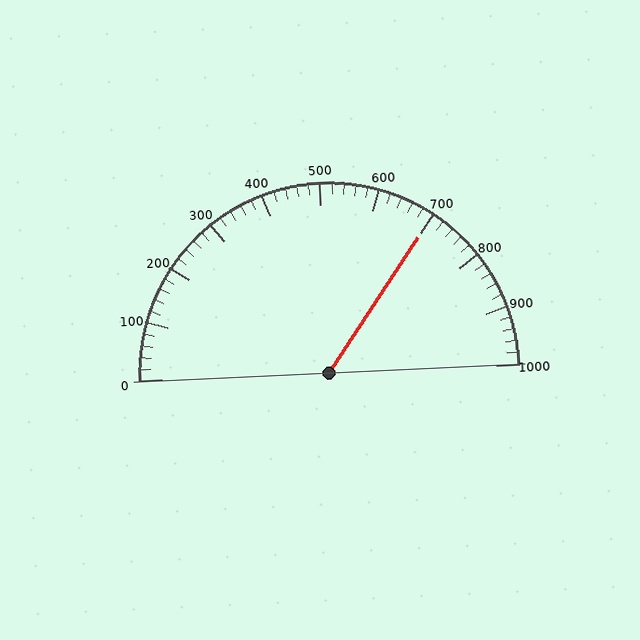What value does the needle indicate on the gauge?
The needle indicates approximately 700.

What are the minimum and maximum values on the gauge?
The gauge ranges from 0 to 1000.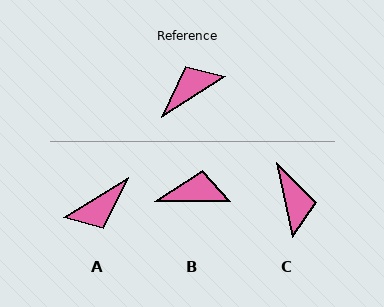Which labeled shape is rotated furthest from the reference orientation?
A, about 179 degrees away.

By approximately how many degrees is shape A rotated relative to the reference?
Approximately 179 degrees counter-clockwise.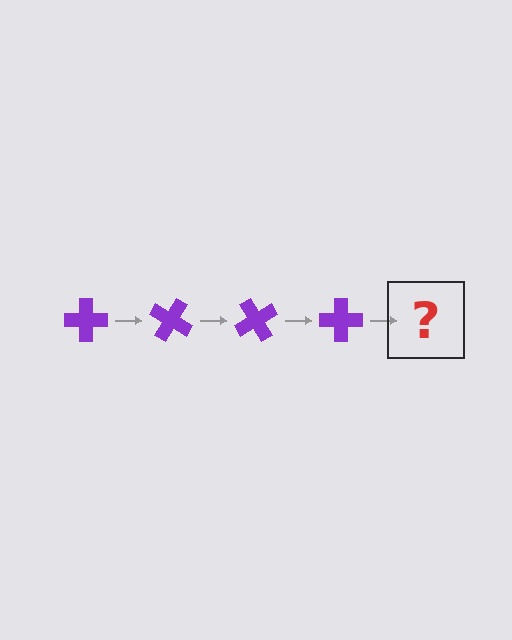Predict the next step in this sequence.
The next step is a purple cross rotated 120 degrees.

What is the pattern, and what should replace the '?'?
The pattern is that the cross rotates 30 degrees each step. The '?' should be a purple cross rotated 120 degrees.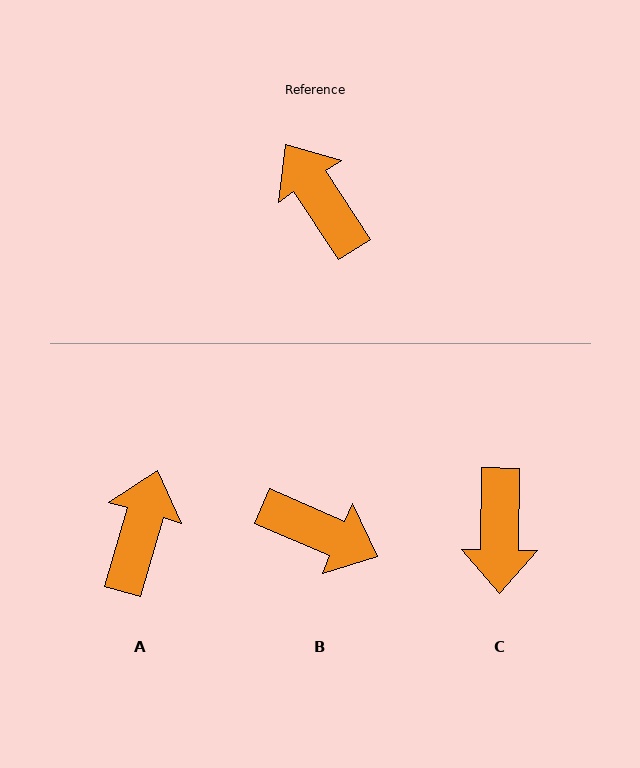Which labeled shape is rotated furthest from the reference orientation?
B, about 147 degrees away.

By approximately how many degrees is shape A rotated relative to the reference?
Approximately 49 degrees clockwise.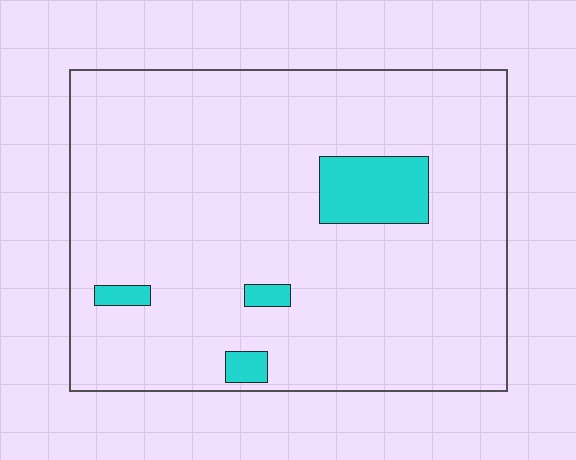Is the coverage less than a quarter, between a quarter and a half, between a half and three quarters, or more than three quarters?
Less than a quarter.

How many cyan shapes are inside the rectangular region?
4.